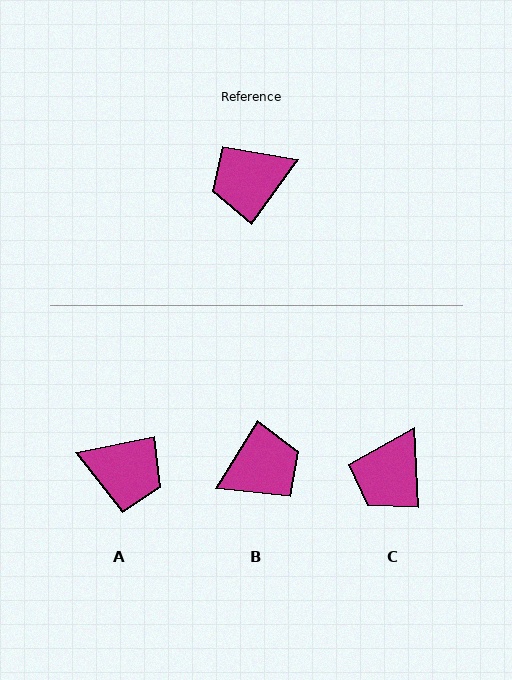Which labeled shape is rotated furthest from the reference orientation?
B, about 176 degrees away.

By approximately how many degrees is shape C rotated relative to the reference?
Approximately 39 degrees counter-clockwise.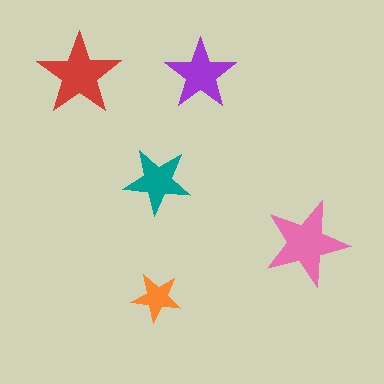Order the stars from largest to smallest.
the pink one, the red one, the purple one, the teal one, the orange one.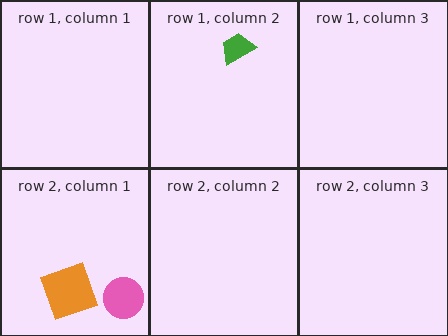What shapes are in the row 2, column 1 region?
The orange square, the pink circle.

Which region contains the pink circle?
The row 2, column 1 region.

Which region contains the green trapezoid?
The row 1, column 2 region.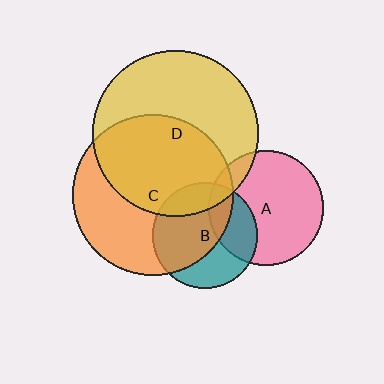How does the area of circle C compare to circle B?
Approximately 2.3 times.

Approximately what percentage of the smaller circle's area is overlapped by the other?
Approximately 10%.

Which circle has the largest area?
Circle D (yellow).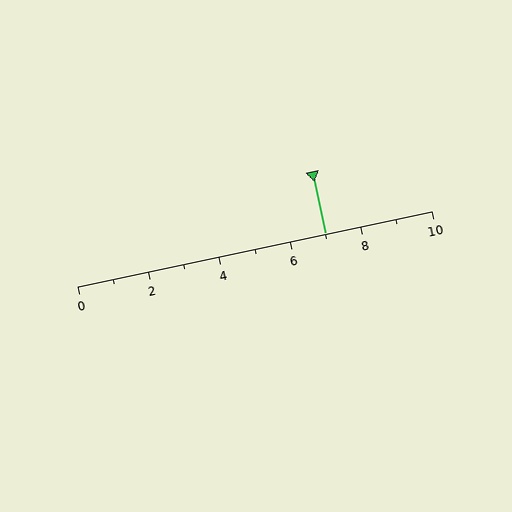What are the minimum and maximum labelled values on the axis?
The axis runs from 0 to 10.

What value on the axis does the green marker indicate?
The marker indicates approximately 7.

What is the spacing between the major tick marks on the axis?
The major ticks are spaced 2 apart.